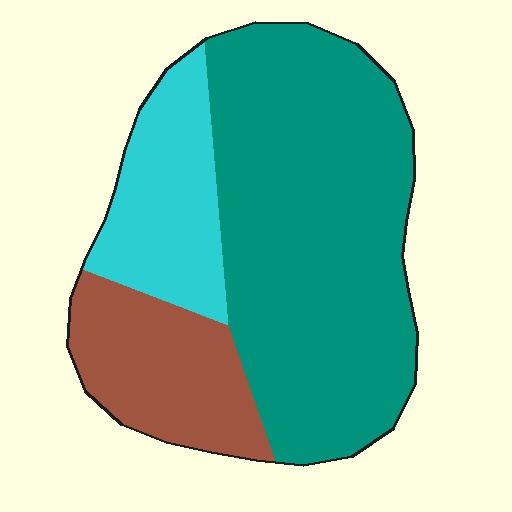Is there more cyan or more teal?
Teal.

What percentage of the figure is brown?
Brown covers roughly 20% of the figure.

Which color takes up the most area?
Teal, at roughly 60%.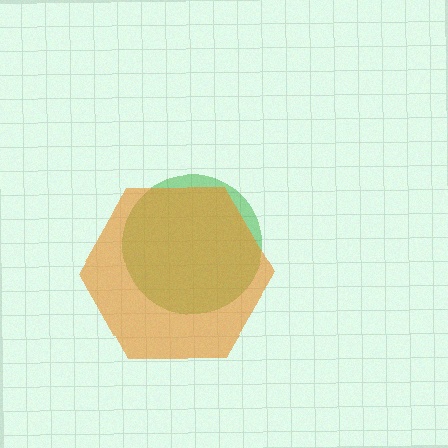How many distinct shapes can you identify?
There are 2 distinct shapes: a green circle, an orange hexagon.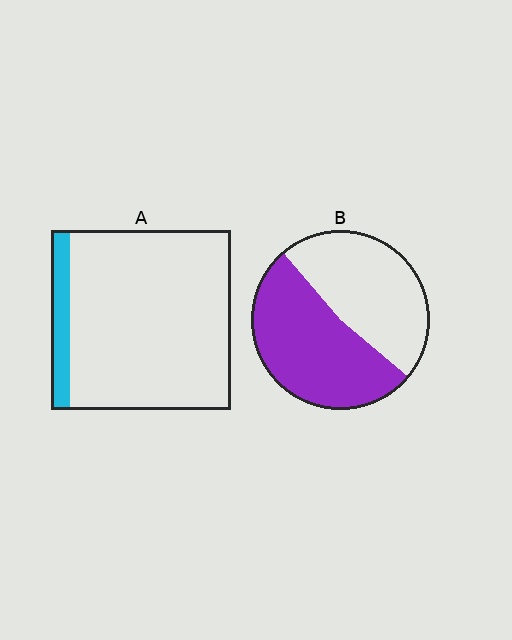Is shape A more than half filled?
No.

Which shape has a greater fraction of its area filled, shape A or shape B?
Shape B.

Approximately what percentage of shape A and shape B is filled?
A is approximately 10% and B is approximately 55%.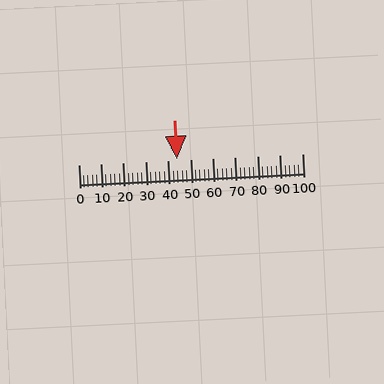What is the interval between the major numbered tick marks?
The major tick marks are spaced 10 units apart.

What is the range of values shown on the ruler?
The ruler shows values from 0 to 100.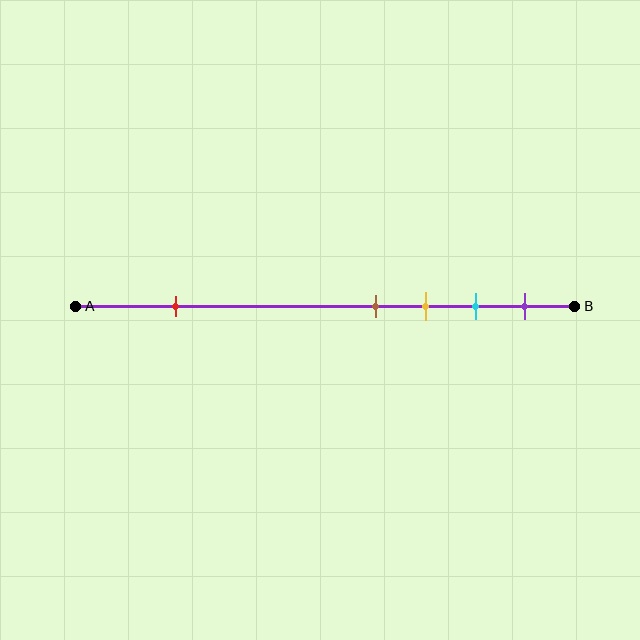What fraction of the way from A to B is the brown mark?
The brown mark is approximately 60% (0.6) of the way from A to B.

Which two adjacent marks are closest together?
The brown and yellow marks are the closest adjacent pair.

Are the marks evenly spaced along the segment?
No, the marks are not evenly spaced.